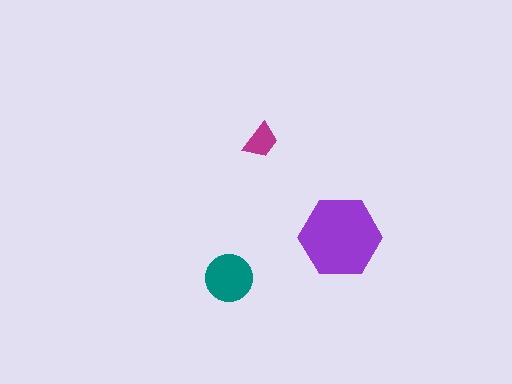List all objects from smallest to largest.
The magenta trapezoid, the teal circle, the purple hexagon.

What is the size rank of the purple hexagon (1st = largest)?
1st.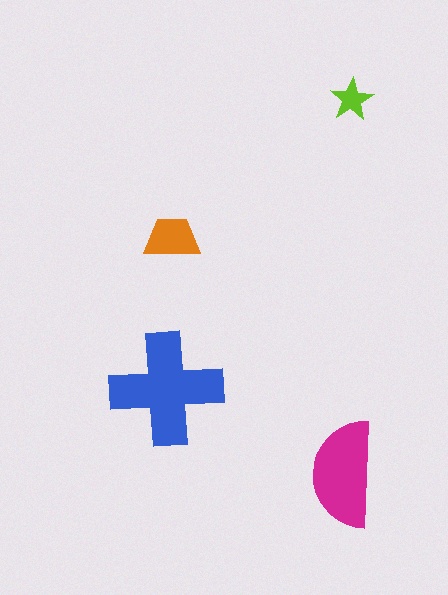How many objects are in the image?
There are 4 objects in the image.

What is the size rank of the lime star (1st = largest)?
4th.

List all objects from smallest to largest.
The lime star, the orange trapezoid, the magenta semicircle, the blue cross.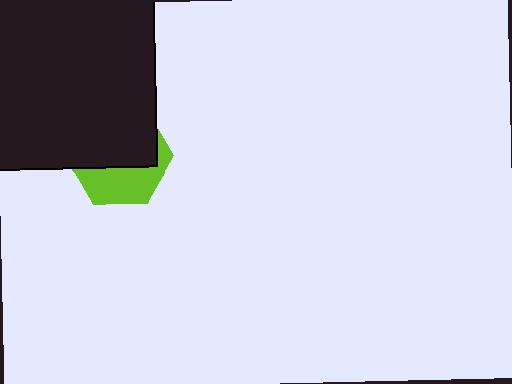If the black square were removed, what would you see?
You would see the complete lime hexagon.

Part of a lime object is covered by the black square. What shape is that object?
It is a hexagon.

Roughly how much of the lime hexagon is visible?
A small part of it is visible (roughly 39%).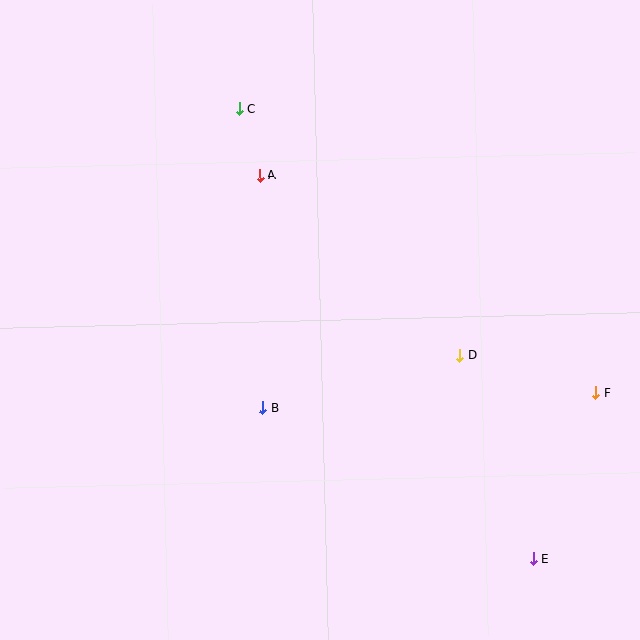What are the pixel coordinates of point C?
Point C is at (239, 109).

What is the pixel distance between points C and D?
The distance between C and D is 331 pixels.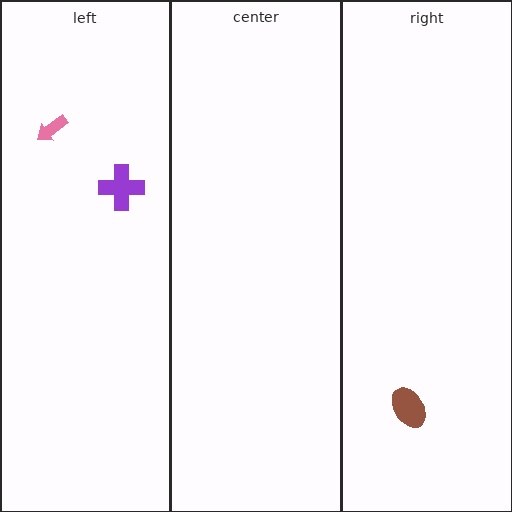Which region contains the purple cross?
The left region.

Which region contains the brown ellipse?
The right region.